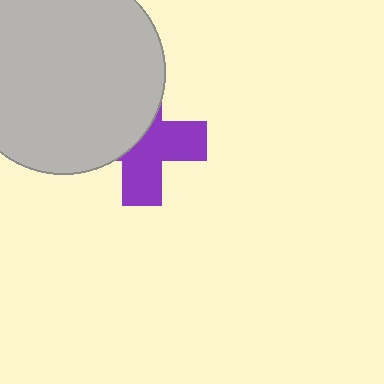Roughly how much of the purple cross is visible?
About half of it is visible (roughly 53%).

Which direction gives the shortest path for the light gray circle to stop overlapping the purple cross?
Moving toward the upper-left gives the shortest separation.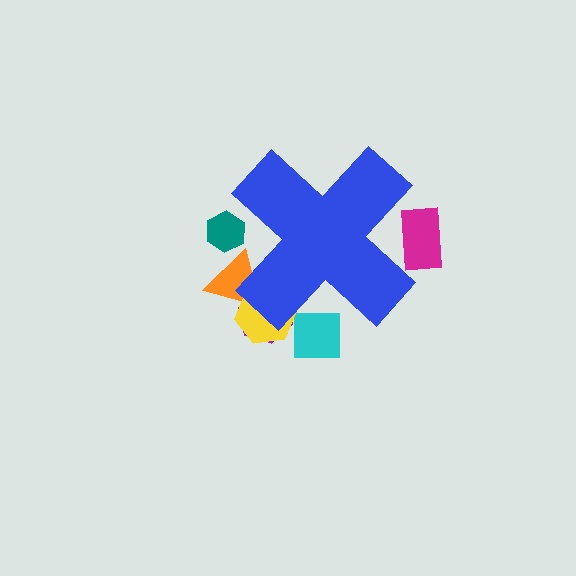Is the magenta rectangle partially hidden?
Yes, the magenta rectangle is partially hidden behind the blue cross.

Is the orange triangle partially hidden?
Yes, the orange triangle is partially hidden behind the blue cross.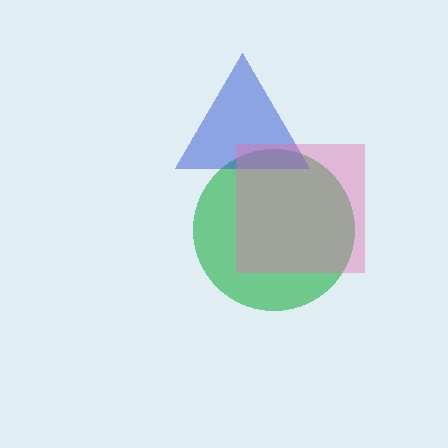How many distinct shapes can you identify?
There are 3 distinct shapes: a green circle, a blue triangle, a pink square.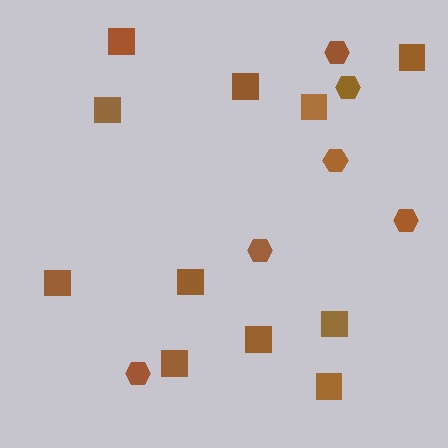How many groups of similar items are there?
There are 2 groups: one group of squares (11) and one group of hexagons (6).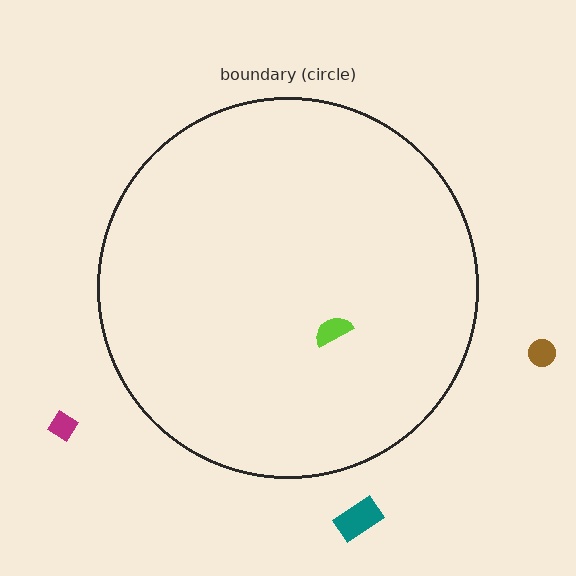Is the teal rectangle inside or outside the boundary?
Outside.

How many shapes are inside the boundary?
1 inside, 3 outside.